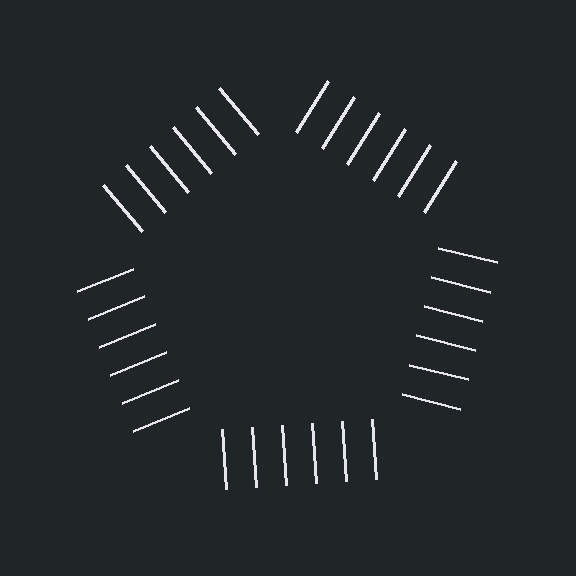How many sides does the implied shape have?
5 sides — the line-ends trace a pentagon.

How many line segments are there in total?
30 — 6 along each of the 5 edges.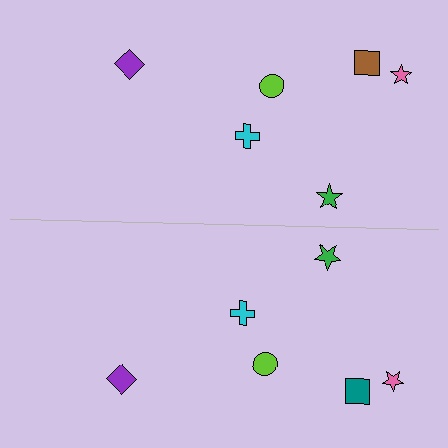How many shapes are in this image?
There are 12 shapes in this image.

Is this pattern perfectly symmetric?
No, the pattern is not perfectly symmetric. The teal square on the bottom side breaks the symmetry — its mirror counterpart is brown.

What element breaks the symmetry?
The teal square on the bottom side breaks the symmetry — its mirror counterpart is brown.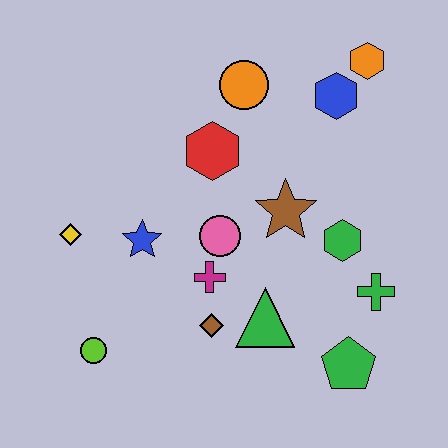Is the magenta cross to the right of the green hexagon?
No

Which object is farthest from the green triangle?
The orange hexagon is farthest from the green triangle.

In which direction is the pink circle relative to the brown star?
The pink circle is to the left of the brown star.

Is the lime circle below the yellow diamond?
Yes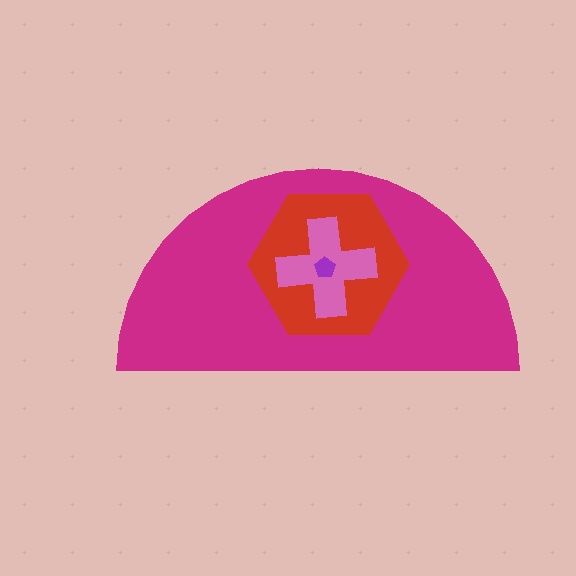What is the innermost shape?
The purple pentagon.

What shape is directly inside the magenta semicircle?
The red hexagon.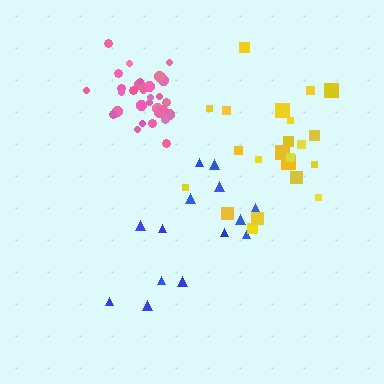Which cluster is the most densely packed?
Pink.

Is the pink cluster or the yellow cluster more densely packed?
Pink.